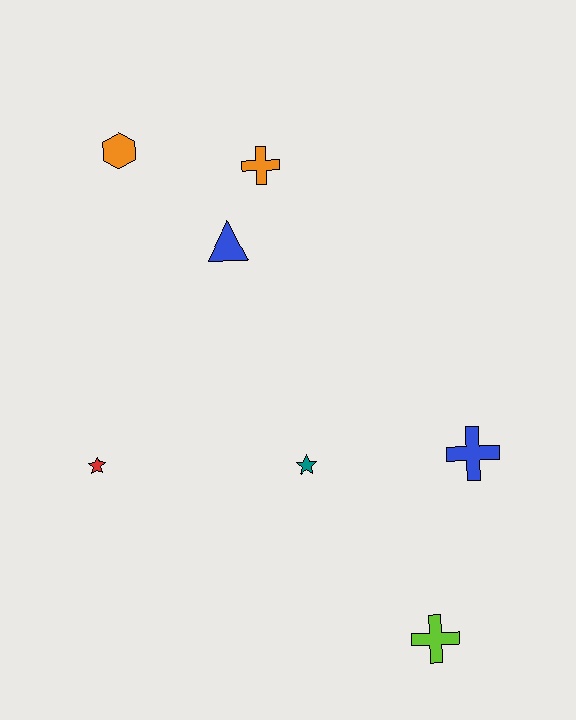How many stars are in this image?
There are 2 stars.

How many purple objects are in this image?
There are no purple objects.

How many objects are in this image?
There are 7 objects.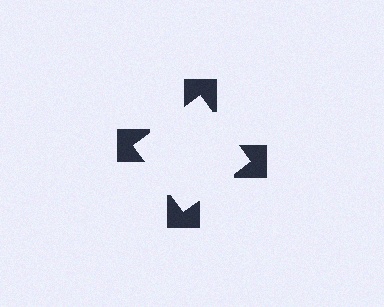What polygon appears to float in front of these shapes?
An illusory square — its edges are inferred from the aligned wedge cuts in the notched squares, not physically drawn.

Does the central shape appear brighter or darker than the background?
It typically appears slightly brighter than the background, even though no actual brightness change is drawn.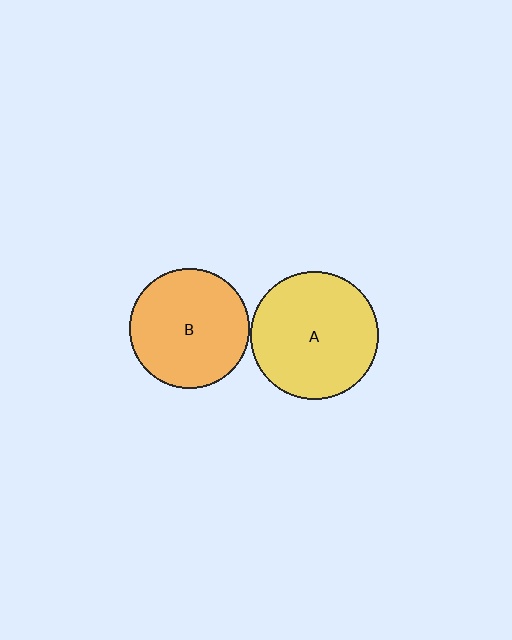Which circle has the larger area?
Circle A (yellow).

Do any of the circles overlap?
No, none of the circles overlap.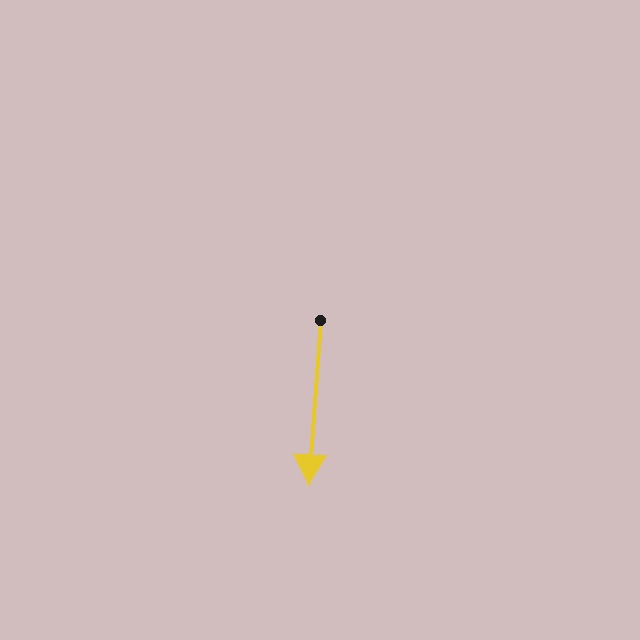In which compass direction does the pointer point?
South.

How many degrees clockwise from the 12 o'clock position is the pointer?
Approximately 184 degrees.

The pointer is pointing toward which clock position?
Roughly 6 o'clock.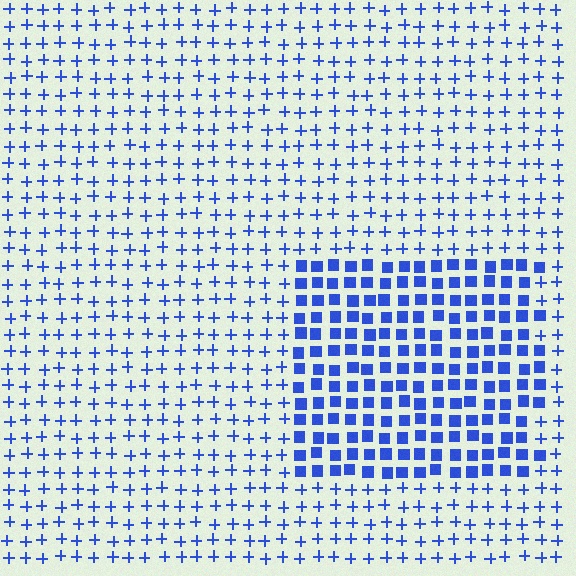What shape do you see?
I see a rectangle.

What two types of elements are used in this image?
The image uses squares inside the rectangle region and plus signs outside it.